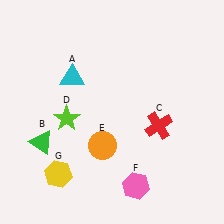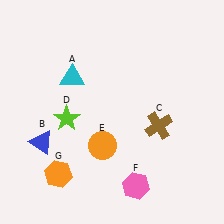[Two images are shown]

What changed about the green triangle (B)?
In Image 1, B is green. In Image 2, it changed to blue.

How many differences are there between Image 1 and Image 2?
There are 3 differences between the two images.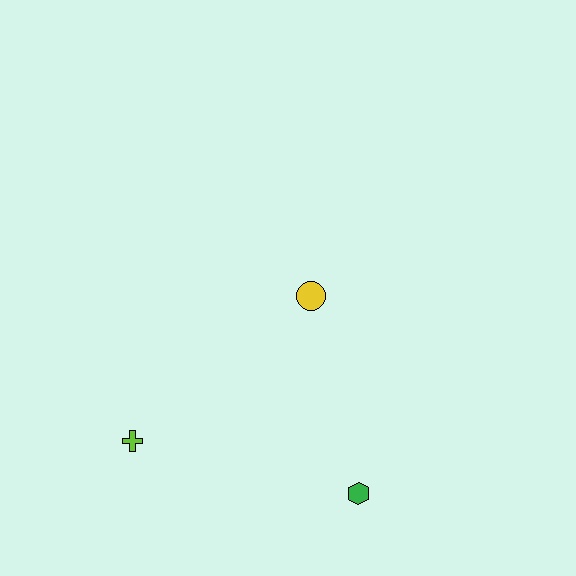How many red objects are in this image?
There are no red objects.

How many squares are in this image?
There are no squares.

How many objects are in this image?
There are 3 objects.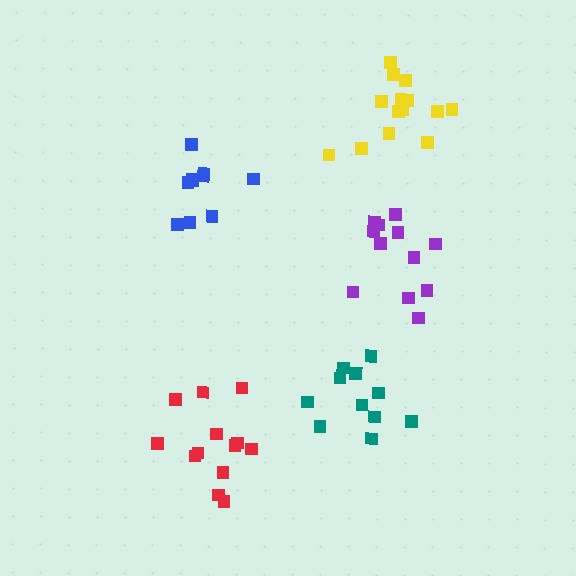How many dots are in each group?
Group 1: 12 dots, Group 2: 10 dots, Group 3: 14 dots, Group 4: 13 dots, Group 5: 11 dots (60 total).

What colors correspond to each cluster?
The clusters are colored: purple, blue, yellow, red, teal.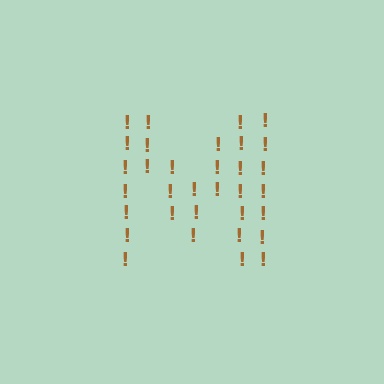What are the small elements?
The small elements are exclamation marks.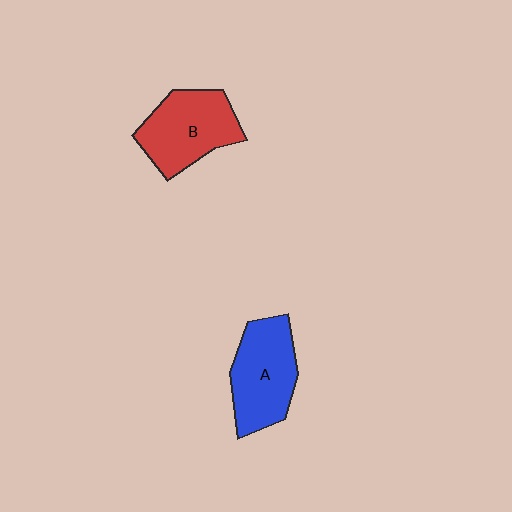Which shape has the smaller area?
Shape B (red).